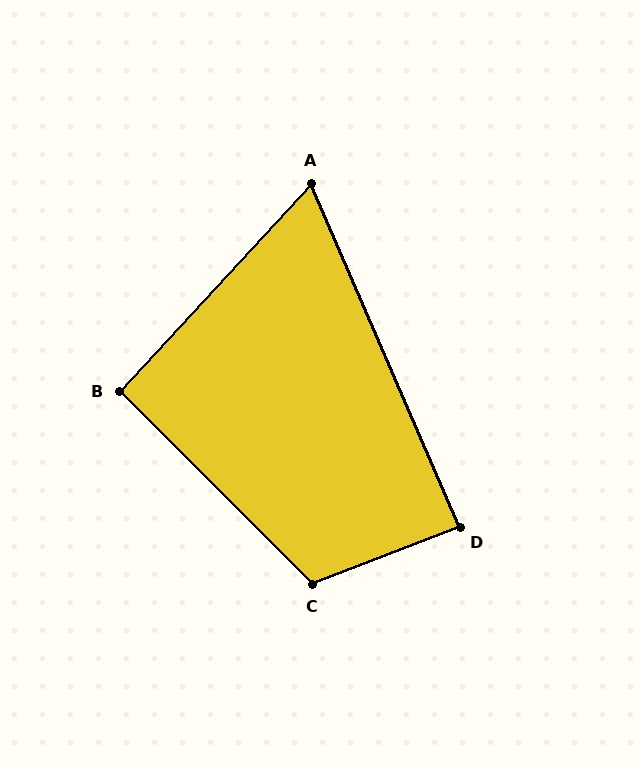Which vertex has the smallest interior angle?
A, at approximately 66 degrees.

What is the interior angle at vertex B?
Approximately 92 degrees (approximately right).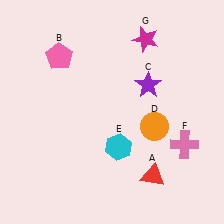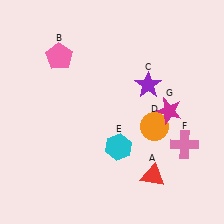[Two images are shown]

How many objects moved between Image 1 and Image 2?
1 object moved between the two images.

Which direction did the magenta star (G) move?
The magenta star (G) moved down.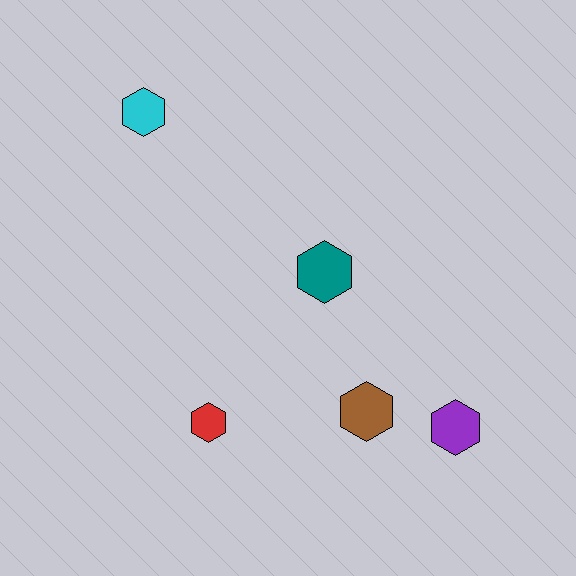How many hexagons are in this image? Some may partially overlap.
There are 5 hexagons.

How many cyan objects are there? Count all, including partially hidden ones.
There is 1 cyan object.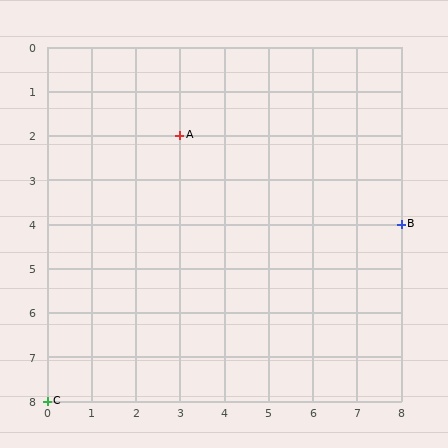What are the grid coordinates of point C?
Point C is at grid coordinates (0, 8).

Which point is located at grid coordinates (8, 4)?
Point B is at (8, 4).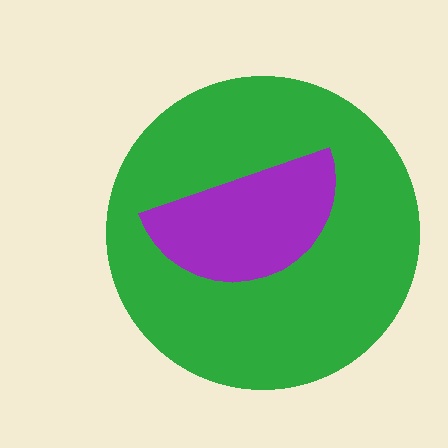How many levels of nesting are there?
2.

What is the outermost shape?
The green circle.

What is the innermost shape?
The purple semicircle.